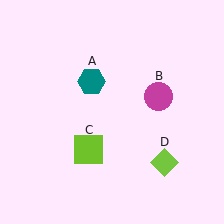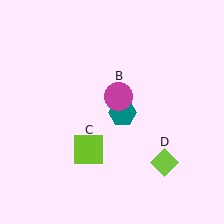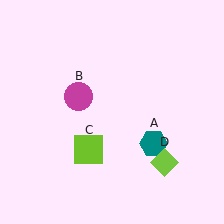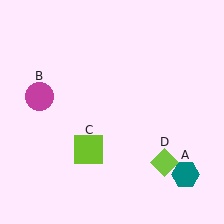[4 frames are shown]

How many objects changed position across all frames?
2 objects changed position: teal hexagon (object A), magenta circle (object B).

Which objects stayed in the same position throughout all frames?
Lime square (object C) and lime diamond (object D) remained stationary.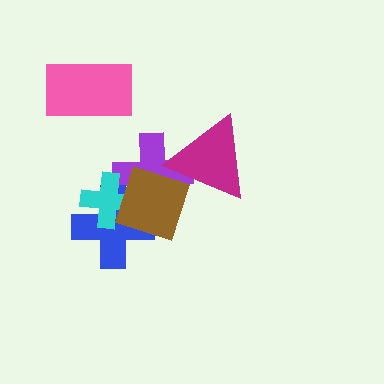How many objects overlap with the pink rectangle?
0 objects overlap with the pink rectangle.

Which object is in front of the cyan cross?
The brown diamond is in front of the cyan cross.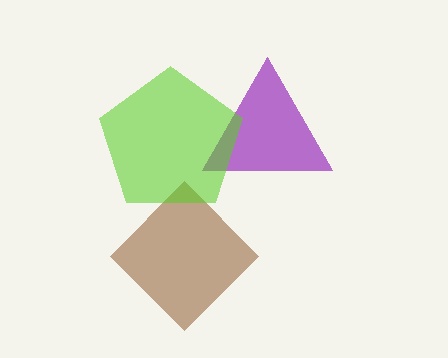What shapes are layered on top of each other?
The layered shapes are: a purple triangle, a brown diamond, a lime pentagon.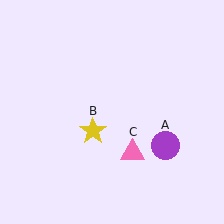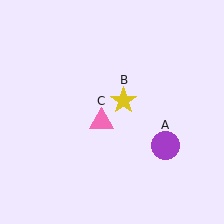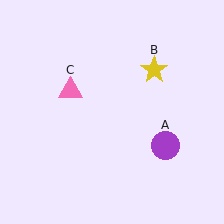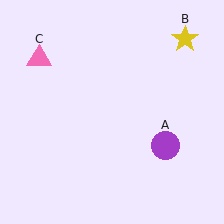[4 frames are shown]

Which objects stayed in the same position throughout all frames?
Purple circle (object A) remained stationary.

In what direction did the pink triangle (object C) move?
The pink triangle (object C) moved up and to the left.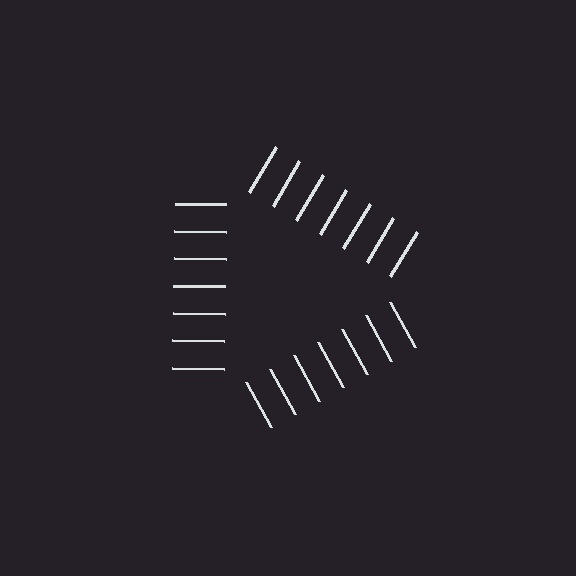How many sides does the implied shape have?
3 sides — the line-ends trace a triangle.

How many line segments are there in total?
21 — 7 along each of the 3 edges.